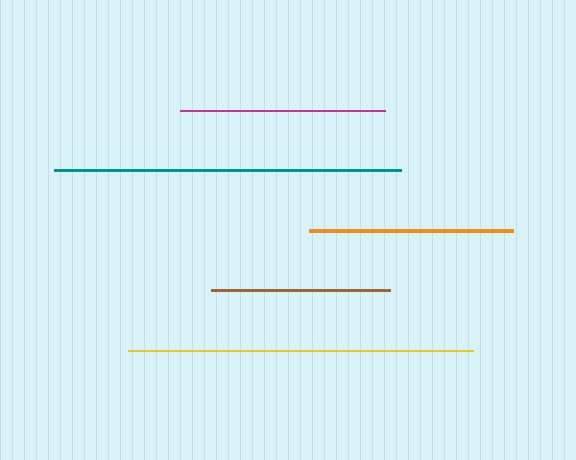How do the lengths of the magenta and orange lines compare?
The magenta and orange lines are approximately the same length.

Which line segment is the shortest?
The brown line is the shortest at approximately 179 pixels.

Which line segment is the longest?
The teal line is the longest at approximately 347 pixels.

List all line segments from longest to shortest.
From longest to shortest: teal, yellow, magenta, orange, brown.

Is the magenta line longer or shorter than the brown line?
The magenta line is longer than the brown line.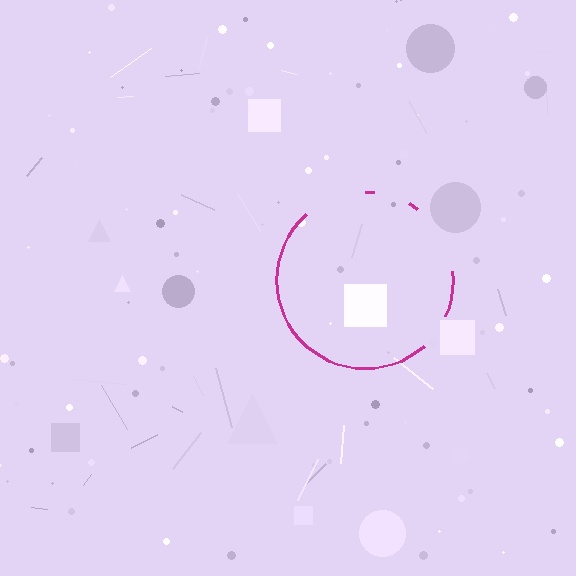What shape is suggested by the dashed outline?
The dashed outline suggests a circle.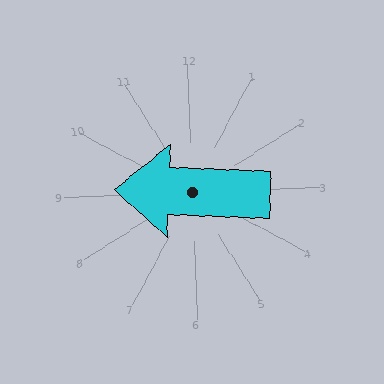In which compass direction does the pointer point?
West.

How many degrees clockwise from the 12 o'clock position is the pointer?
Approximately 274 degrees.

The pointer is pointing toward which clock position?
Roughly 9 o'clock.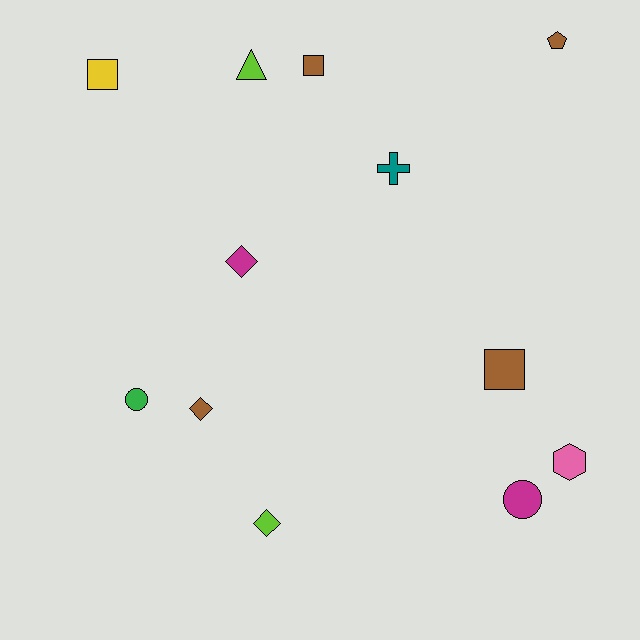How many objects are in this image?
There are 12 objects.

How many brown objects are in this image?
There are 4 brown objects.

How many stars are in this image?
There are no stars.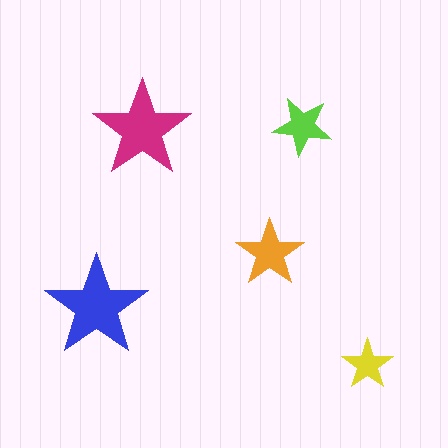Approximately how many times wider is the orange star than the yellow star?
About 1.5 times wider.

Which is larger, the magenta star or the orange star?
The magenta one.